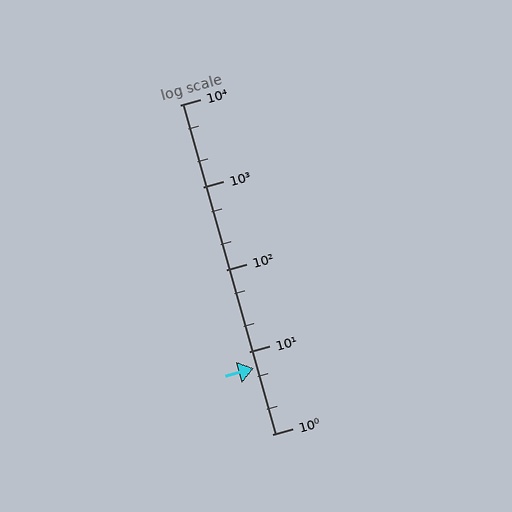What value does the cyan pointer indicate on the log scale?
The pointer indicates approximately 6.4.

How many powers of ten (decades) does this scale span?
The scale spans 4 decades, from 1 to 10000.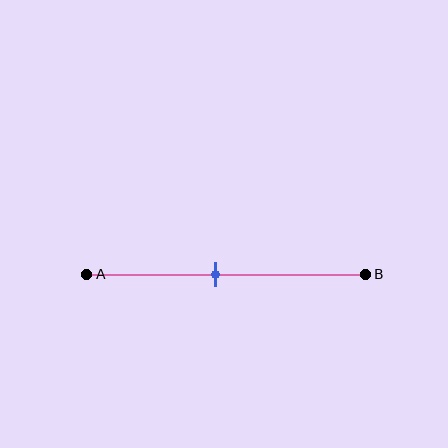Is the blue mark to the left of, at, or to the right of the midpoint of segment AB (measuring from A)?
The blue mark is to the left of the midpoint of segment AB.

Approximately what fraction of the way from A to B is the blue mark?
The blue mark is approximately 45% of the way from A to B.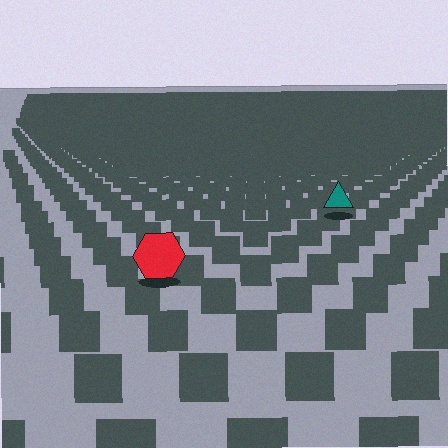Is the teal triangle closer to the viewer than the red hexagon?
No. The red hexagon is closer — you can tell from the texture gradient: the ground texture is coarser near it.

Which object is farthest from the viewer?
The teal triangle is farthest from the viewer. It appears smaller and the ground texture around it is denser.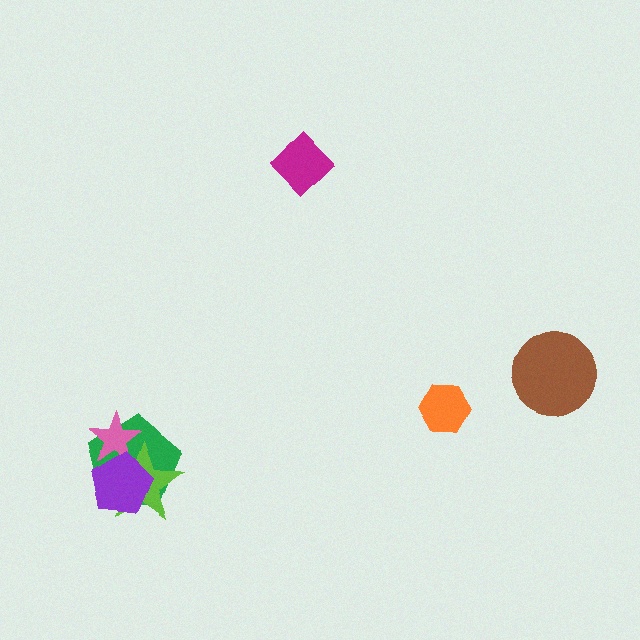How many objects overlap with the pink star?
3 objects overlap with the pink star.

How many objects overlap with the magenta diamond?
0 objects overlap with the magenta diamond.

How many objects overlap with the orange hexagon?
0 objects overlap with the orange hexagon.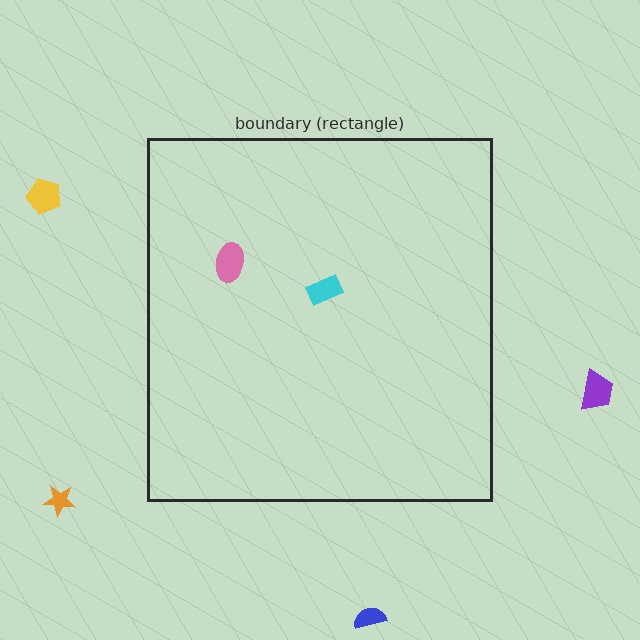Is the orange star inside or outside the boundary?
Outside.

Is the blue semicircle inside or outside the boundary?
Outside.